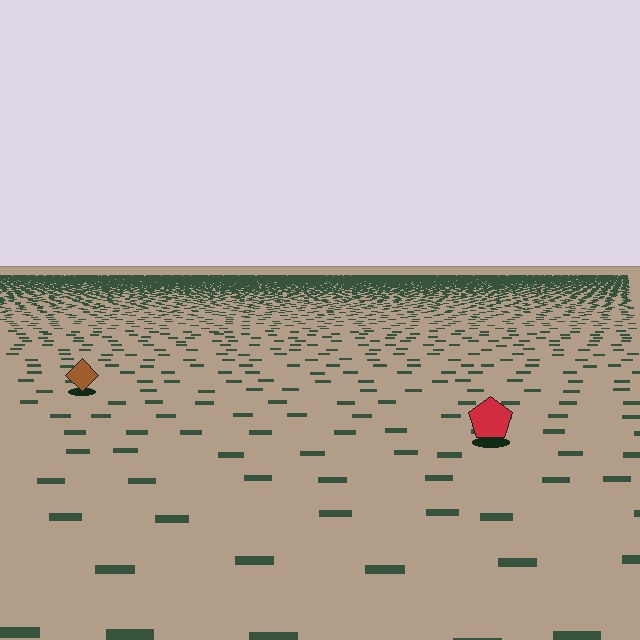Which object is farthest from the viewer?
The brown diamond is farthest from the viewer. It appears smaller and the ground texture around it is denser.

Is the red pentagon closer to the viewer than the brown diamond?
Yes. The red pentagon is closer — you can tell from the texture gradient: the ground texture is coarser near it.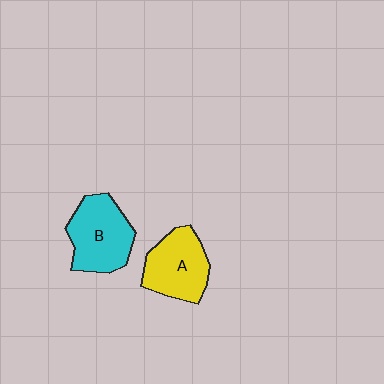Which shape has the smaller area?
Shape A (yellow).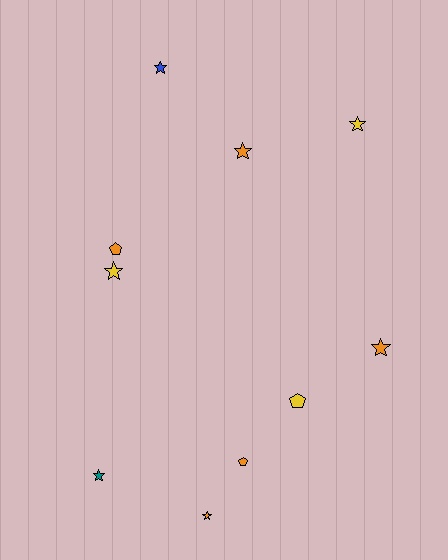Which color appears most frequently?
Orange, with 5 objects.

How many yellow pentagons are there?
There is 1 yellow pentagon.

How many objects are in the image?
There are 10 objects.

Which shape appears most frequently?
Star, with 7 objects.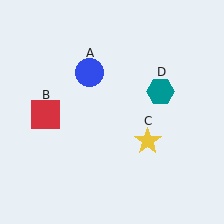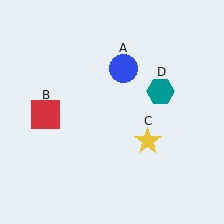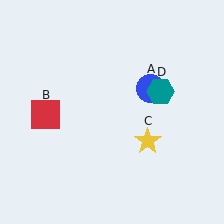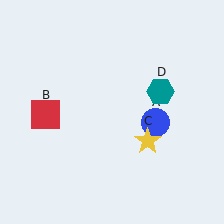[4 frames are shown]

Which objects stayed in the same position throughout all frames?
Red square (object B) and yellow star (object C) and teal hexagon (object D) remained stationary.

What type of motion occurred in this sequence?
The blue circle (object A) rotated clockwise around the center of the scene.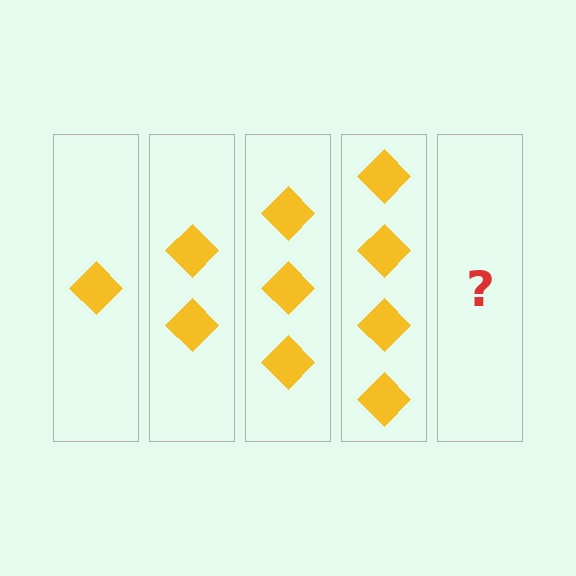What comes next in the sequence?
The next element should be 5 diamonds.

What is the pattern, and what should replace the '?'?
The pattern is that each step adds one more diamond. The '?' should be 5 diamonds.